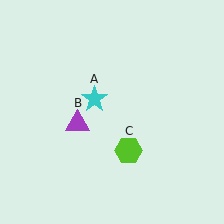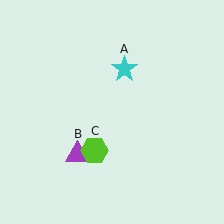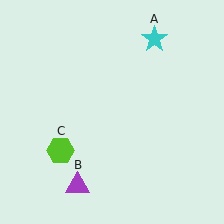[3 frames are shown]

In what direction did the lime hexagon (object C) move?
The lime hexagon (object C) moved left.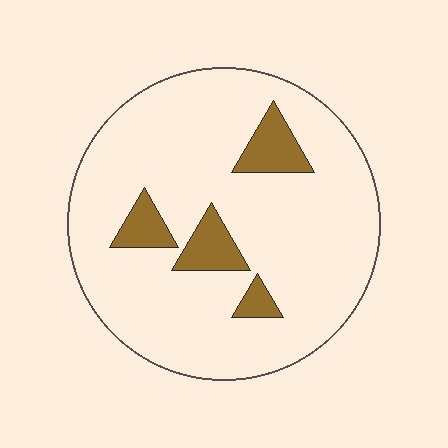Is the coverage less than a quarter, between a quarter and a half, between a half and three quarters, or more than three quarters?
Less than a quarter.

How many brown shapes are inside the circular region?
4.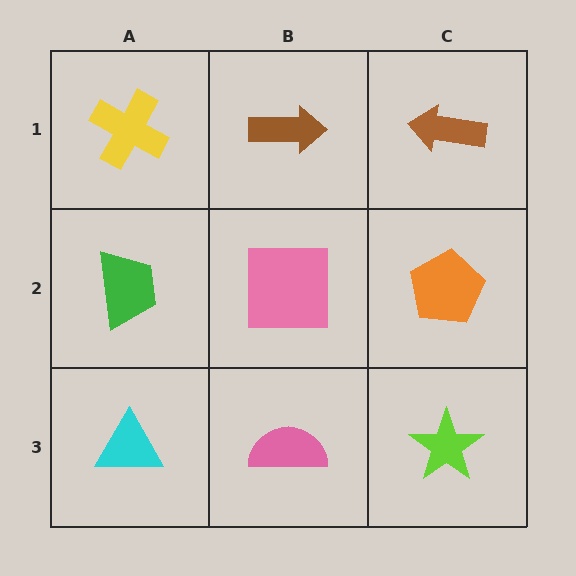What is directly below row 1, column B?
A pink square.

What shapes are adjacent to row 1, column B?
A pink square (row 2, column B), a yellow cross (row 1, column A), a brown arrow (row 1, column C).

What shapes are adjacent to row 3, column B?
A pink square (row 2, column B), a cyan triangle (row 3, column A), a lime star (row 3, column C).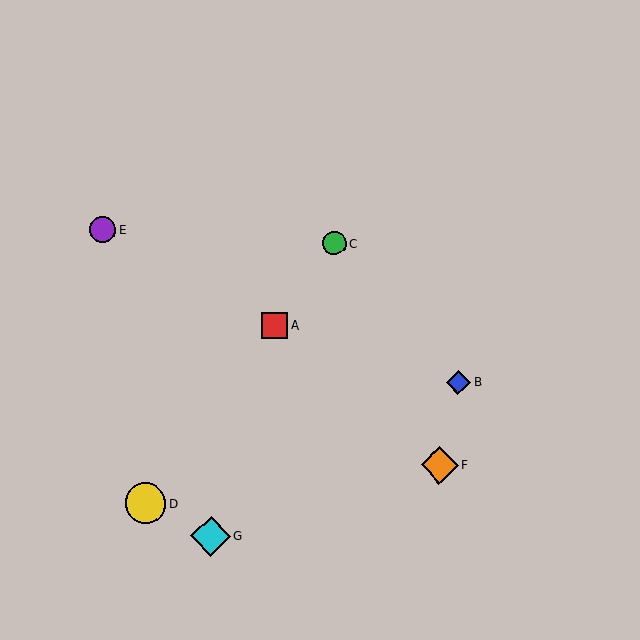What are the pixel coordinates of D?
Object D is at (146, 503).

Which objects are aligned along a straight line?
Objects A, C, D are aligned along a straight line.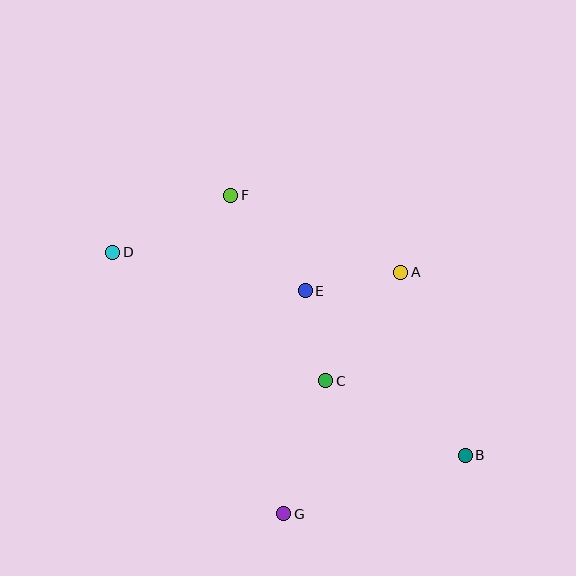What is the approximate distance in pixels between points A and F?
The distance between A and F is approximately 187 pixels.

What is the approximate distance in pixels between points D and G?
The distance between D and G is approximately 312 pixels.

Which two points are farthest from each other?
Points B and D are farthest from each other.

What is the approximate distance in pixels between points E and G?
The distance between E and G is approximately 224 pixels.